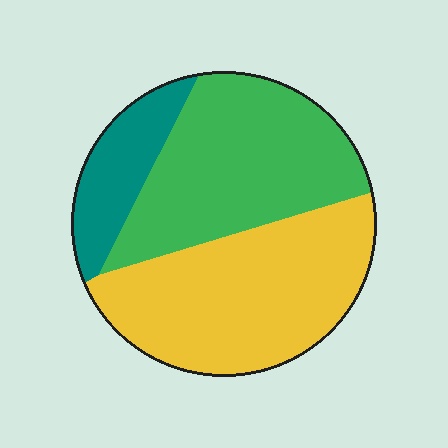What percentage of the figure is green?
Green takes up about two fifths (2/5) of the figure.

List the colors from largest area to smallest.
From largest to smallest: yellow, green, teal.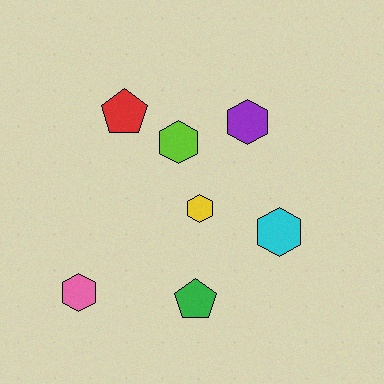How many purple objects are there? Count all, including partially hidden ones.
There is 1 purple object.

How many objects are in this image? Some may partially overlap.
There are 7 objects.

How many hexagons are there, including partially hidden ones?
There are 5 hexagons.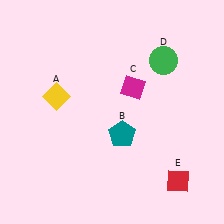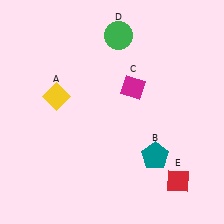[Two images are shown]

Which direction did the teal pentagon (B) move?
The teal pentagon (B) moved right.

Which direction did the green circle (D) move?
The green circle (D) moved left.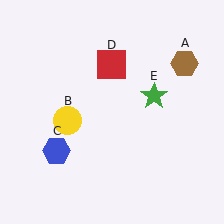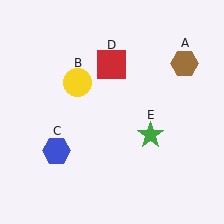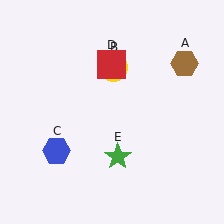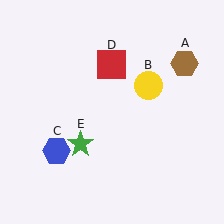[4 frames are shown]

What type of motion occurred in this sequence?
The yellow circle (object B), green star (object E) rotated clockwise around the center of the scene.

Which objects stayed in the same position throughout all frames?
Brown hexagon (object A) and blue hexagon (object C) and red square (object D) remained stationary.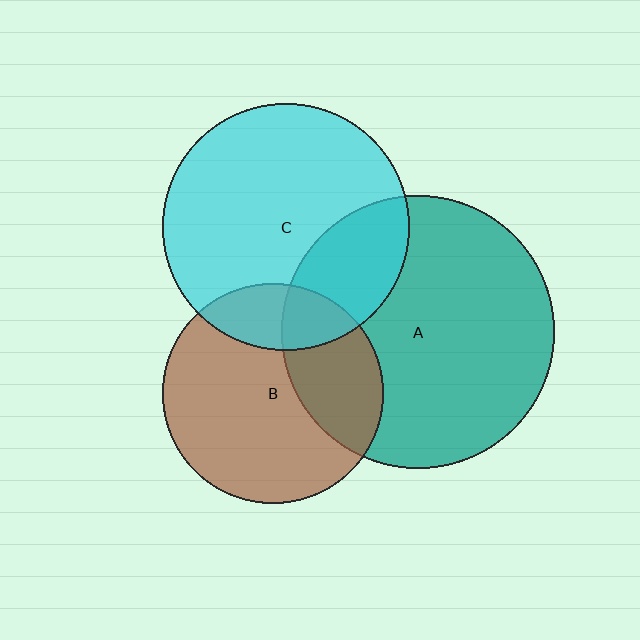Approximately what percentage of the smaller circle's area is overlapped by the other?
Approximately 20%.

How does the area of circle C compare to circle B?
Approximately 1.3 times.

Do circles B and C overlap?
Yes.